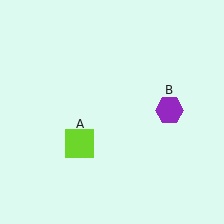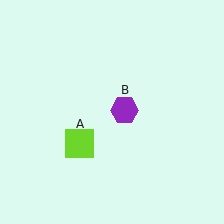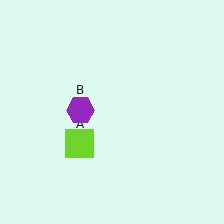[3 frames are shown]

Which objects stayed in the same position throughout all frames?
Lime square (object A) remained stationary.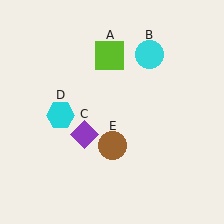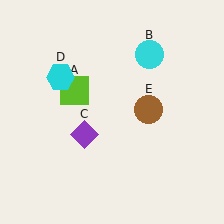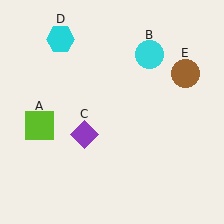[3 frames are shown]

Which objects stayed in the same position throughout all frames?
Cyan circle (object B) and purple diamond (object C) remained stationary.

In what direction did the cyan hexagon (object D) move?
The cyan hexagon (object D) moved up.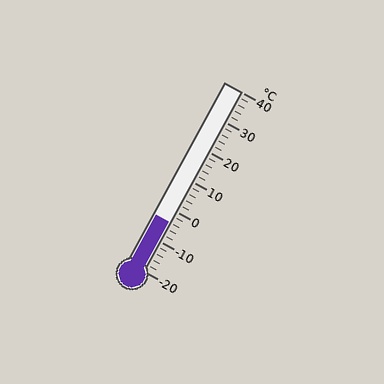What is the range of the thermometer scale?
The thermometer scale ranges from -20°C to 40°C.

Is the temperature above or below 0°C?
The temperature is below 0°C.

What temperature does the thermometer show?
The thermometer shows approximately -4°C.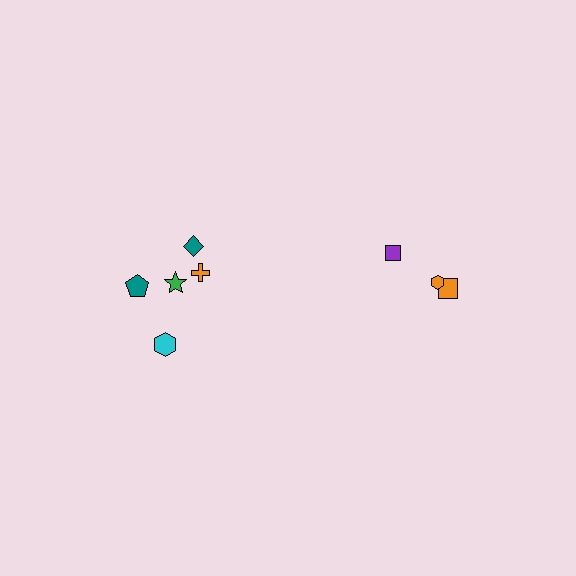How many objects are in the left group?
There are 5 objects.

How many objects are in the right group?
There are 3 objects.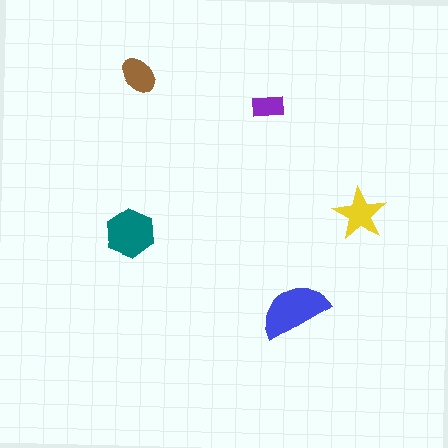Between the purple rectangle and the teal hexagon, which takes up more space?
The teal hexagon.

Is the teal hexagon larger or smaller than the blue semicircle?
Smaller.